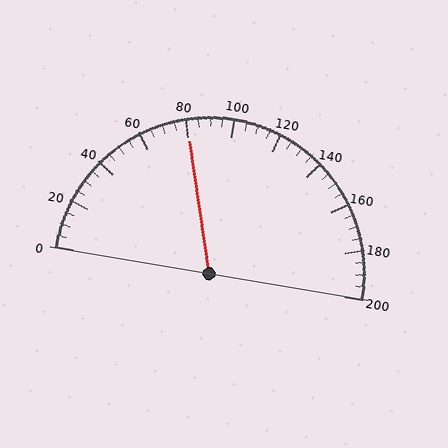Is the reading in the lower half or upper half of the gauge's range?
The reading is in the lower half of the range (0 to 200).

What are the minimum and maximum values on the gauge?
The gauge ranges from 0 to 200.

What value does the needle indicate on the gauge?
The needle indicates approximately 80.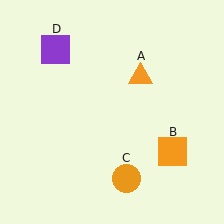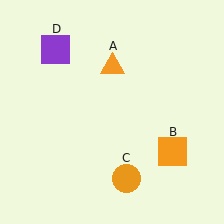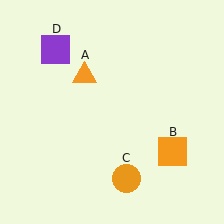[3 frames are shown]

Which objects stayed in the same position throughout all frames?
Orange square (object B) and orange circle (object C) and purple square (object D) remained stationary.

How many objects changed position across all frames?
1 object changed position: orange triangle (object A).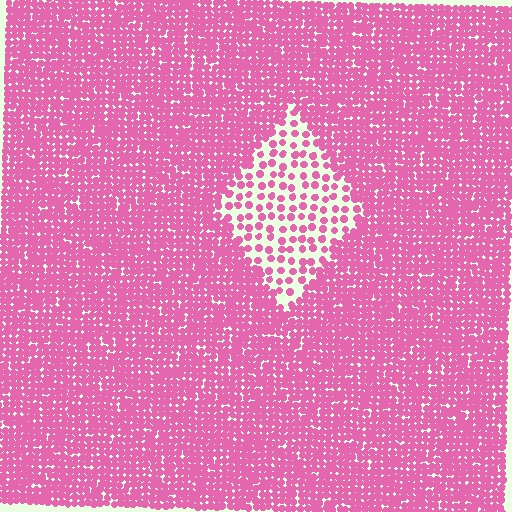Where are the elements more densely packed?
The elements are more densely packed outside the diamond boundary.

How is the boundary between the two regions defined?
The boundary is defined by a change in element density (approximately 2.7x ratio). All elements are the same color, size, and shape.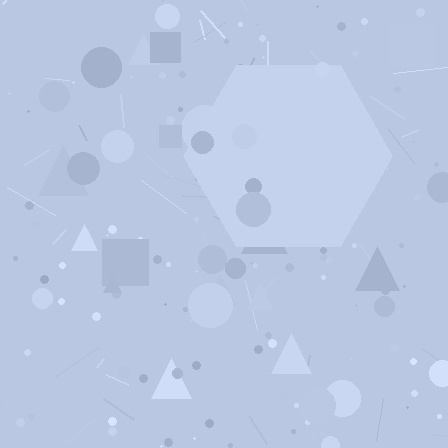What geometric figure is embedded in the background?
A hexagon is embedded in the background.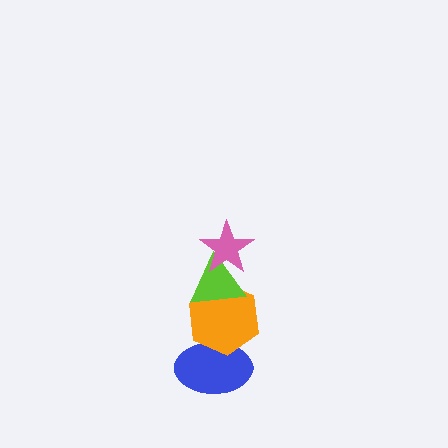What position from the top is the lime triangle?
The lime triangle is 2nd from the top.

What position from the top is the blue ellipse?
The blue ellipse is 4th from the top.